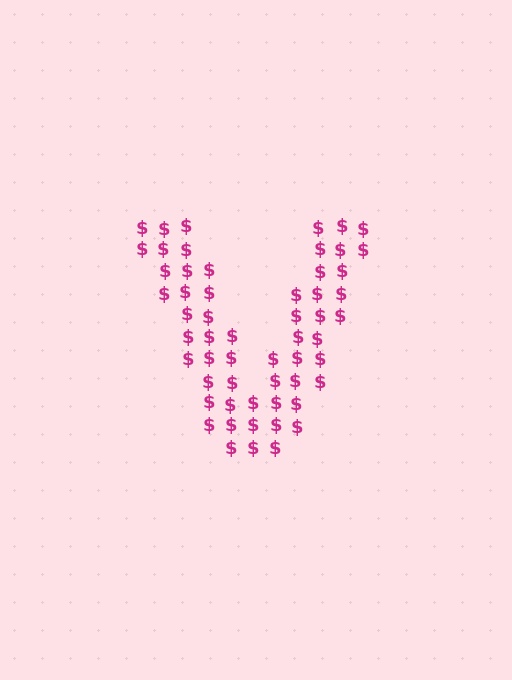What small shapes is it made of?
It is made of small dollar signs.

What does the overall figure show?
The overall figure shows the letter V.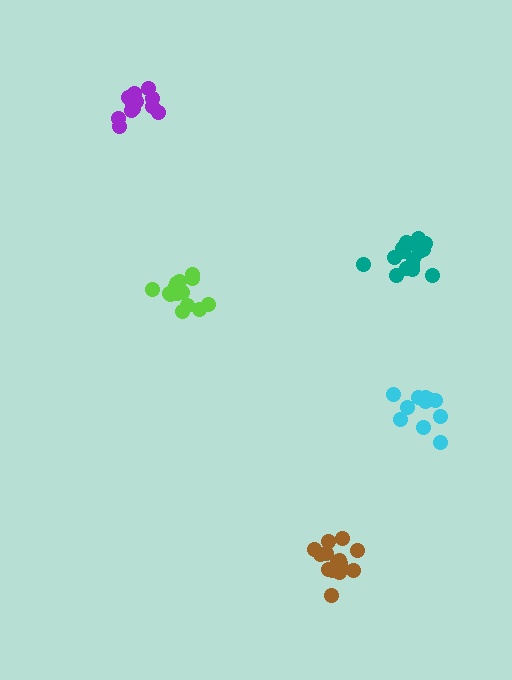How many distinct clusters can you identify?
There are 5 distinct clusters.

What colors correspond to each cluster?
The clusters are colored: lime, purple, teal, cyan, brown.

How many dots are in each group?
Group 1: 14 dots, Group 2: 12 dots, Group 3: 16 dots, Group 4: 12 dots, Group 5: 15 dots (69 total).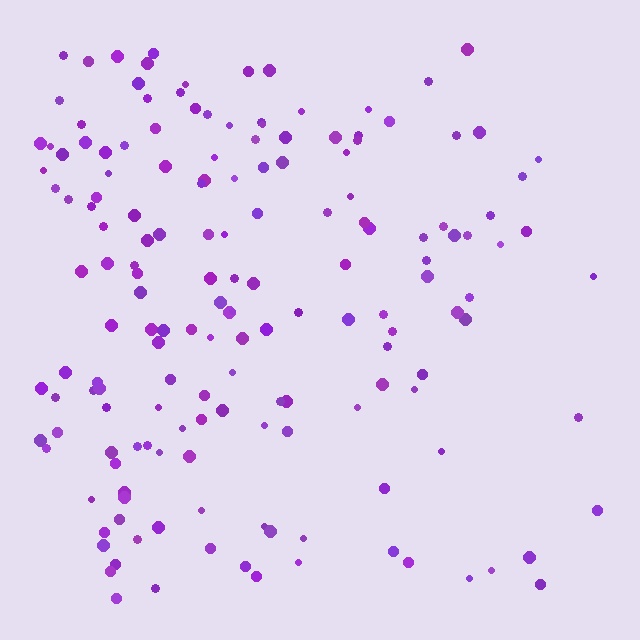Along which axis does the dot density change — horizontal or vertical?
Horizontal.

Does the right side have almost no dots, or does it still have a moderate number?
Still a moderate number, just noticeably fewer than the left.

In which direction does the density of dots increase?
From right to left, with the left side densest.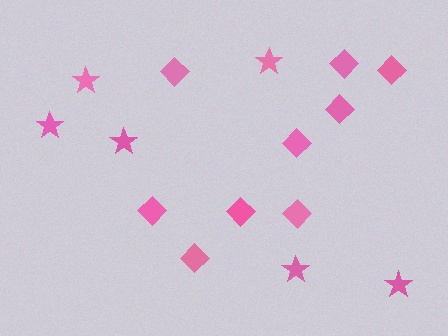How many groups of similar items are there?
There are 2 groups: one group of stars (6) and one group of diamonds (9).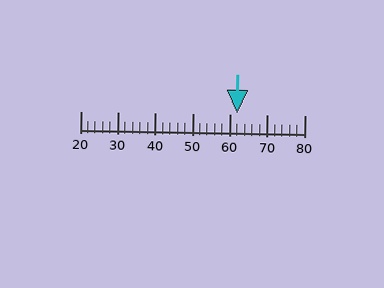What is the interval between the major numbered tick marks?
The major tick marks are spaced 10 units apart.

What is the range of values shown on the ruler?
The ruler shows values from 20 to 80.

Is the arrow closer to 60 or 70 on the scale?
The arrow is closer to 60.